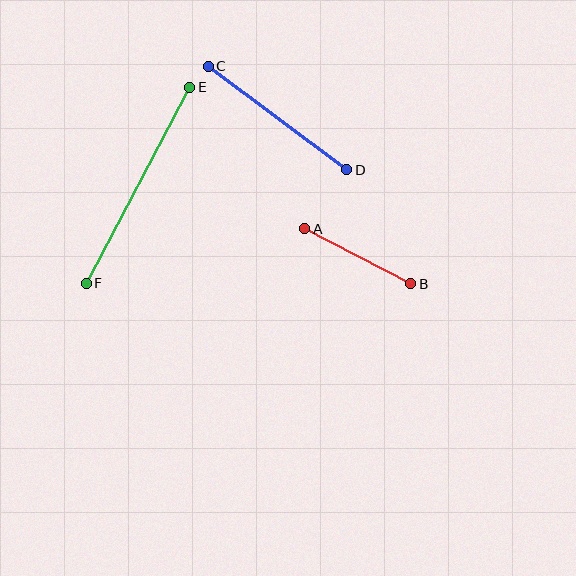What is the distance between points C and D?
The distance is approximately 173 pixels.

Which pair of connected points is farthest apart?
Points E and F are farthest apart.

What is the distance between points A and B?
The distance is approximately 119 pixels.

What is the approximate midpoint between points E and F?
The midpoint is at approximately (138, 185) pixels.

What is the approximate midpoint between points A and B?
The midpoint is at approximately (358, 256) pixels.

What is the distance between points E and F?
The distance is approximately 221 pixels.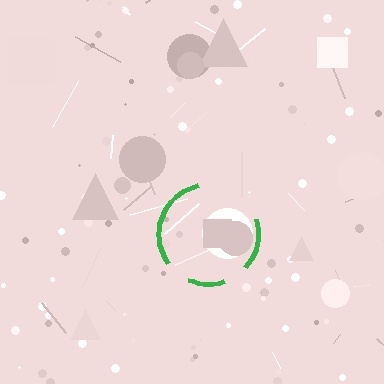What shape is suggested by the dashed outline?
The dashed outline suggests a circle.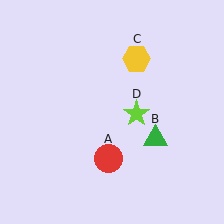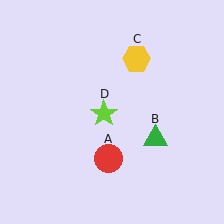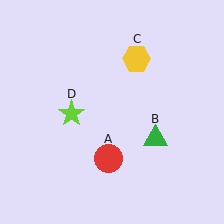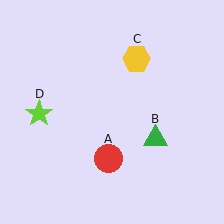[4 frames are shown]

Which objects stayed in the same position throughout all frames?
Red circle (object A) and green triangle (object B) and yellow hexagon (object C) remained stationary.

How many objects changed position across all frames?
1 object changed position: lime star (object D).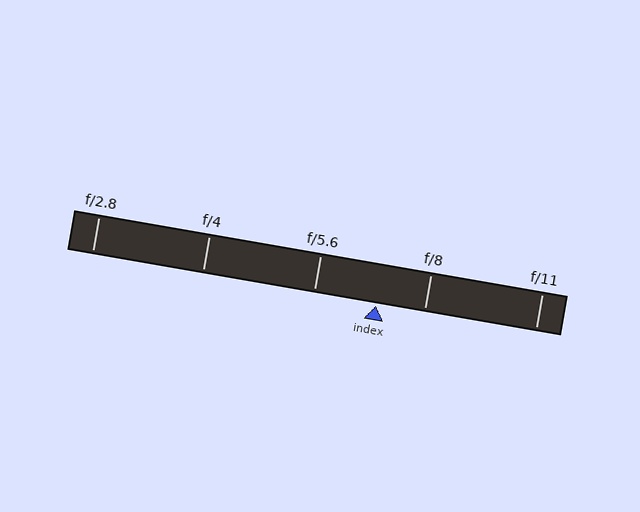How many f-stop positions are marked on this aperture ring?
There are 5 f-stop positions marked.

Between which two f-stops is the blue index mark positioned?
The index mark is between f/5.6 and f/8.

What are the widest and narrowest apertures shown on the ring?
The widest aperture shown is f/2.8 and the narrowest is f/11.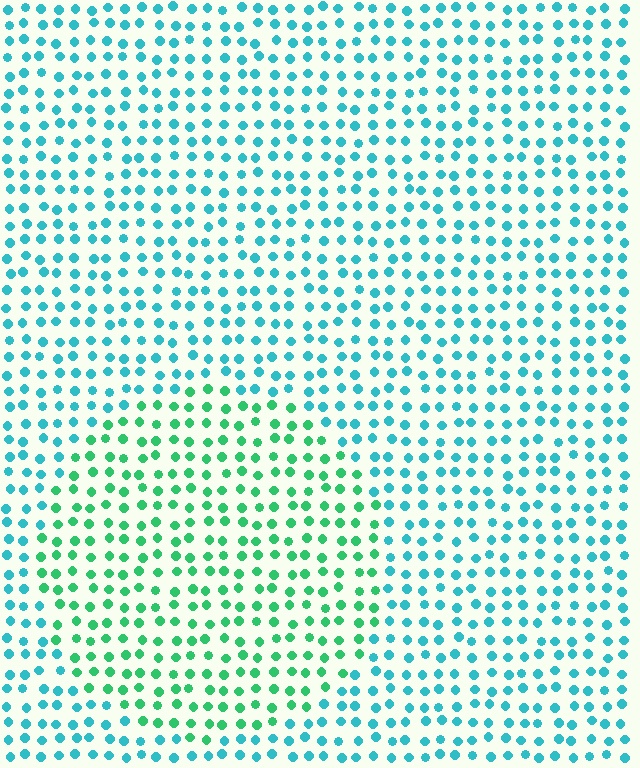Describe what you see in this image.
The image is filled with small cyan elements in a uniform arrangement. A circle-shaped region is visible where the elements are tinted to a slightly different hue, forming a subtle color boundary.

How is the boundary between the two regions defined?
The boundary is defined purely by a slight shift in hue (about 39 degrees). Spacing, size, and orientation are identical on both sides.